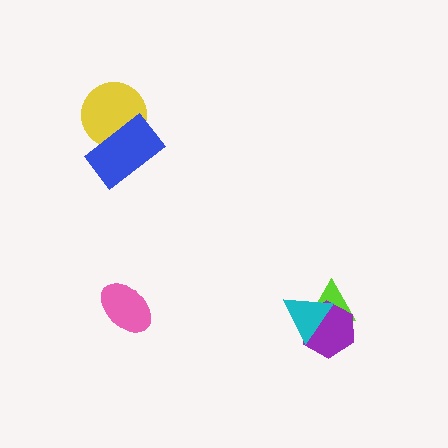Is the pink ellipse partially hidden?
No, no other shape covers it.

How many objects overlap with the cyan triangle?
2 objects overlap with the cyan triangle.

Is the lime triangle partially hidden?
Yes, it is partially covered by another shape.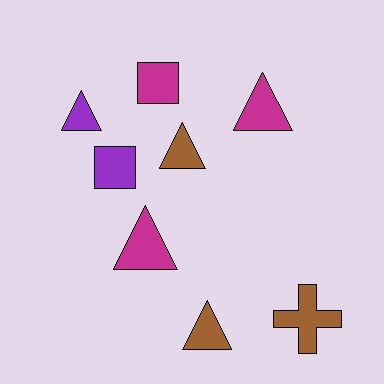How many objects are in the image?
There are 8 objects.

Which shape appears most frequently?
Triangle, with 5 objects.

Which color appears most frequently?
Brown, with 3 objects.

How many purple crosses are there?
There are no purple crosses.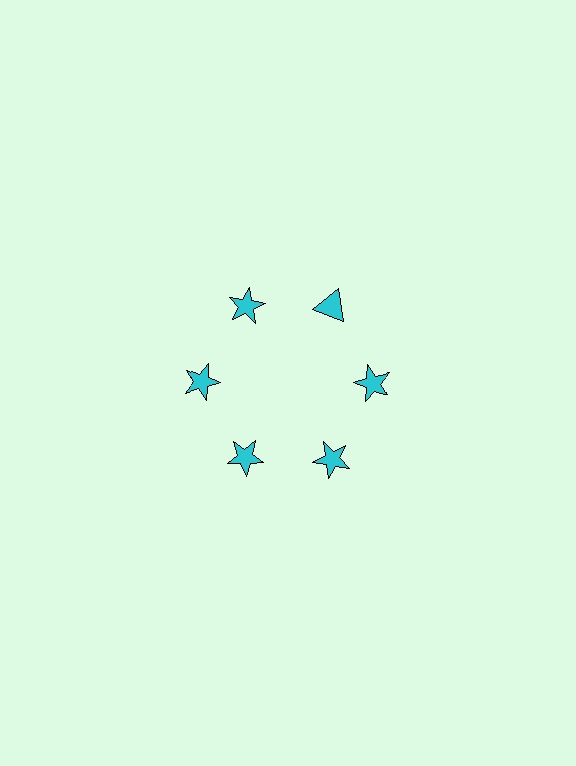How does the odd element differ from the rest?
It has a different shape: triangle instead of star.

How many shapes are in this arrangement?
There are 6 shapes arranged in a ring pattern.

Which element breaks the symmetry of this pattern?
The cyan triangle at roughly the 1 o'clock position breaks the symmetry. All other shapes are cyan stars.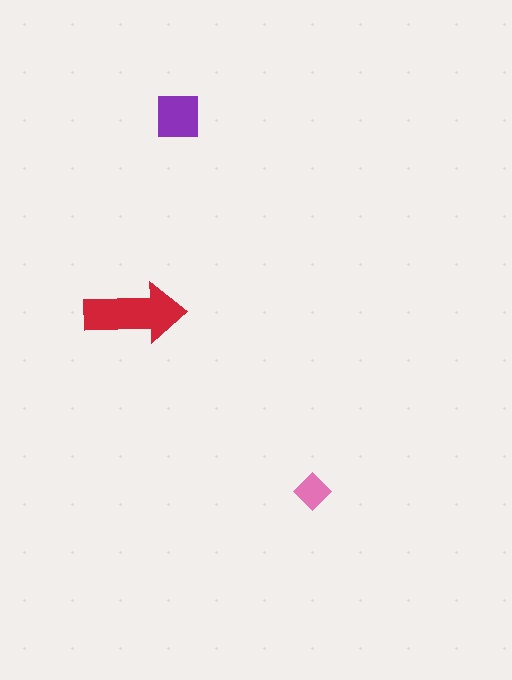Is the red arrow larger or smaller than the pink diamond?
Larger.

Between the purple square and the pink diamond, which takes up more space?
The purple square.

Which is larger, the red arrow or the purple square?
The red arrow.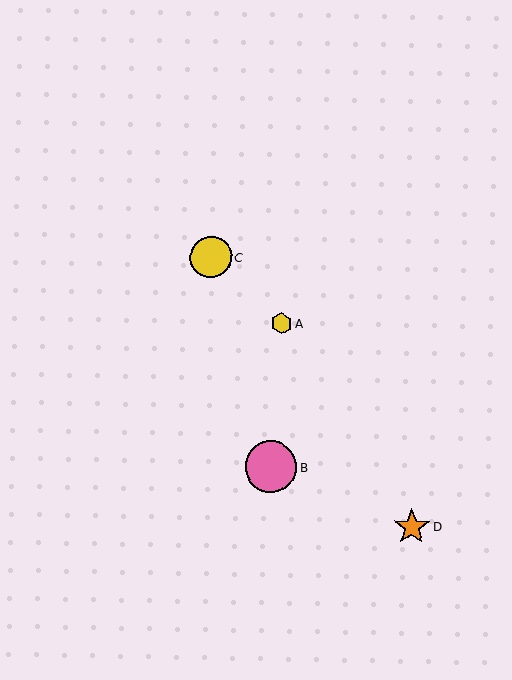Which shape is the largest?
The pink circle (labeled B) is the largest.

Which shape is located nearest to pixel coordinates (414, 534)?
The orange star (labeled D) at (412, 527) is nearest to that location.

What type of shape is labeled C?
Shape C is a yellow circle.